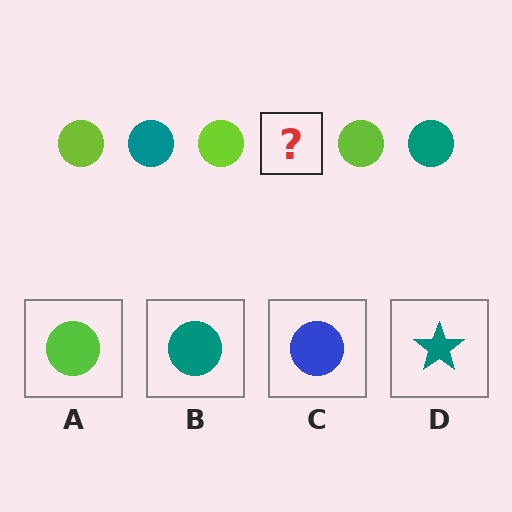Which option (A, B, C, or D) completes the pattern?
B.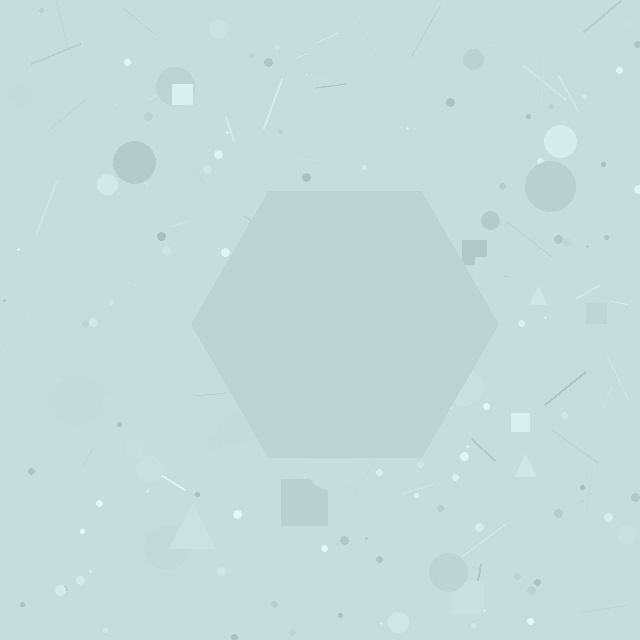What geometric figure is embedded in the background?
A hexagon is embedded in the background.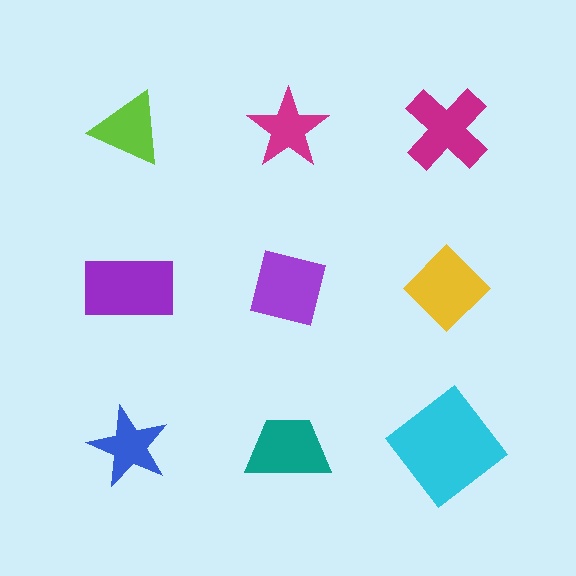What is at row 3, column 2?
A teal trapezoid.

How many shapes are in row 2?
3 shapes.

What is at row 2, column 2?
A purple square.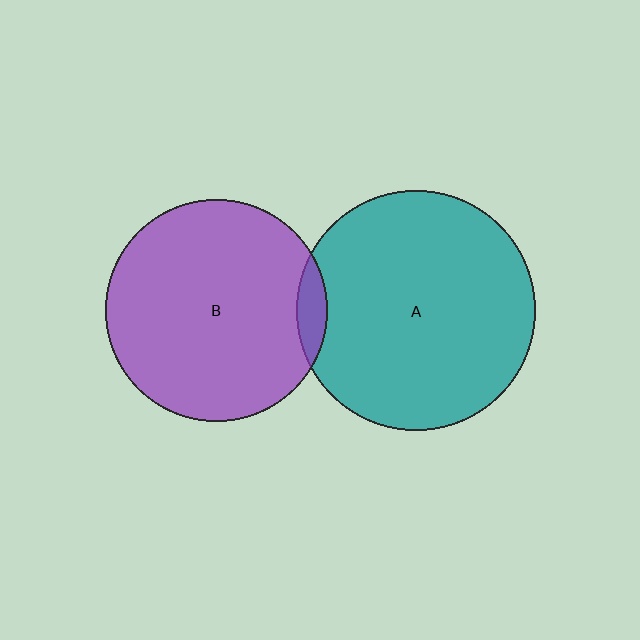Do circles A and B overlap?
Yes.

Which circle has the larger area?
Circle A (teal).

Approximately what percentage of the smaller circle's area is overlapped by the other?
Approximately 5%.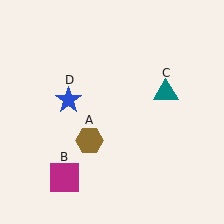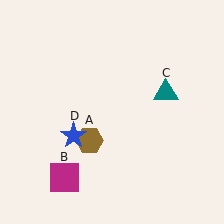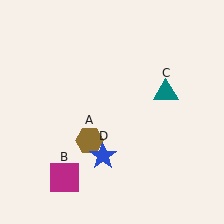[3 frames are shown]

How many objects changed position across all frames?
1 object changed position: blue star (object D).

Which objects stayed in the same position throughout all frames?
Brown hexagon (object A) and magenta square (object B) and teal triangle (object C) remained stationary.